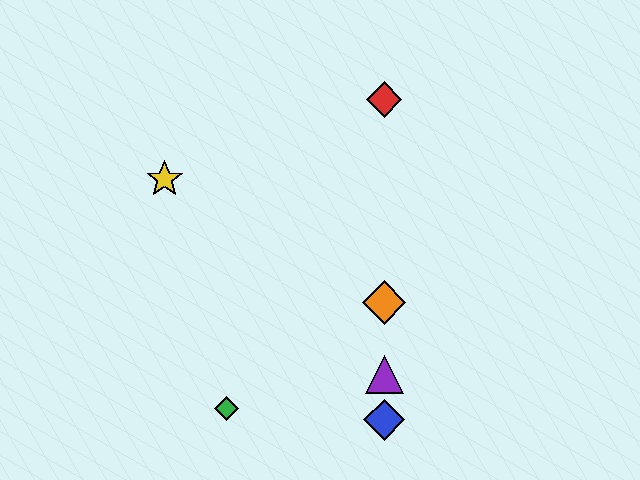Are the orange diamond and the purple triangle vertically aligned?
Yes, both are at x≈384.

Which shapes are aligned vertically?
The red diamond, the blue diamond, the purple triangle, the orange diamond are aligned vertically.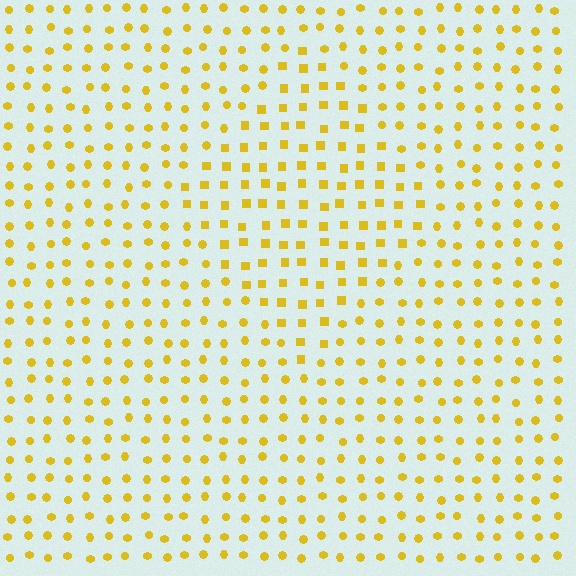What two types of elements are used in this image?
The image uses squares inside the diamond region and circles outside it.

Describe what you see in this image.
The image is filled with small yellow elements arranged in a uniform grid. A diamond-shaped region contains squares, while the surrounding area contains circles. The boundary is defined purely by the change in element shape.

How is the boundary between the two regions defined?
The boundary is defined by a change in element shape: squares inside vs. circles outside. All elements share the same color and spacing.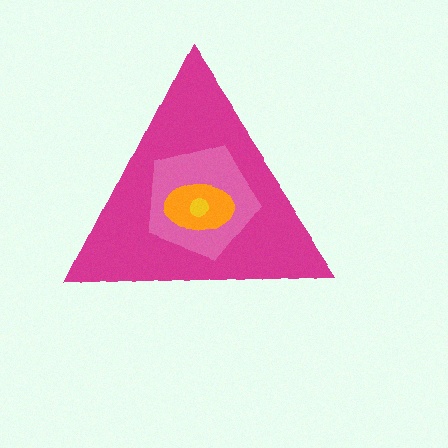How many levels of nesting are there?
4.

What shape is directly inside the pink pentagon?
The orange ellipse.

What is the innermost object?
The yellow circle.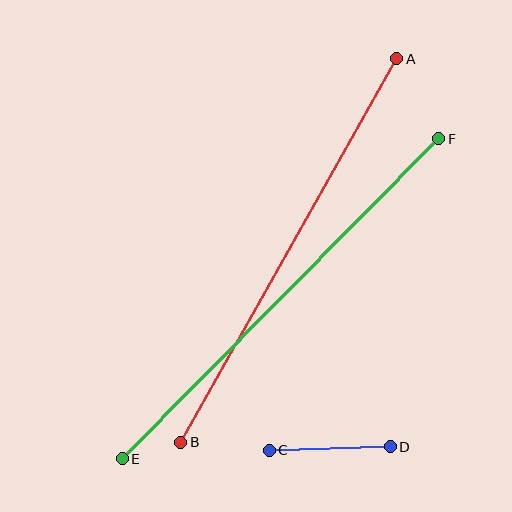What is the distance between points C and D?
The distance is approximately 121 pixels.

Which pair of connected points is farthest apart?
Points E and F are farthest apart.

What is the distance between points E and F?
The distance is approximately 450 pixels.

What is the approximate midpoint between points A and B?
The midpoint is at approximately (289, 250) pixels.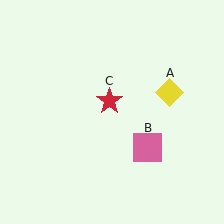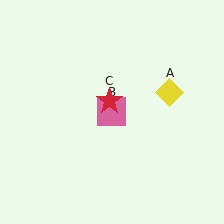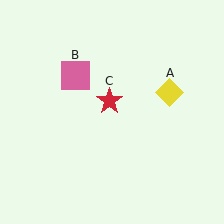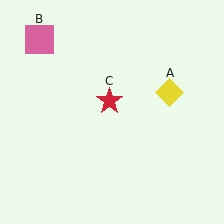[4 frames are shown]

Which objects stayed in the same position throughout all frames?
Yellow diamond (object A) and red star (object C) remained stationary.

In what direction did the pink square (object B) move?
The pink square (object B) moved up and to the left.